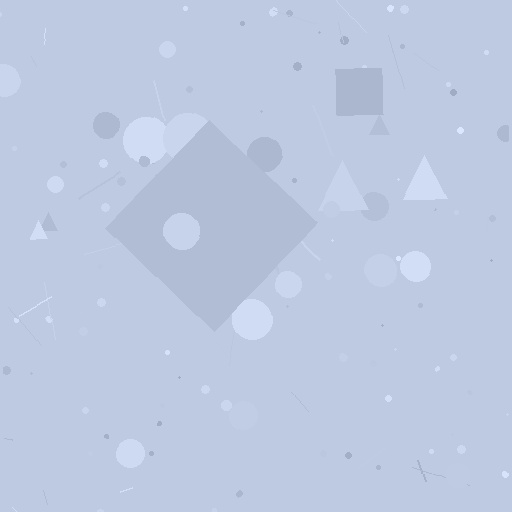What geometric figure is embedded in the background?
A diamond is embedded in the background.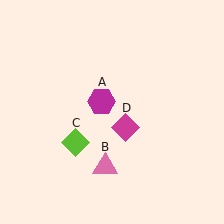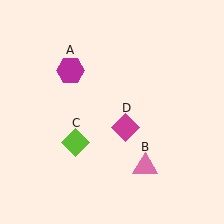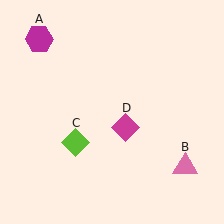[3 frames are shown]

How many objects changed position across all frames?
2 objects changed position: magenta hexagon (object A), pink triangle (object B).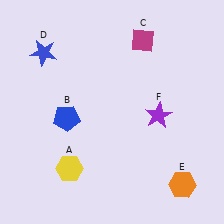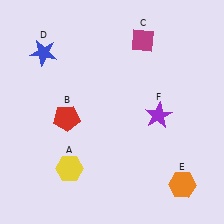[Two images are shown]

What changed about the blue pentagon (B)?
In Image 1, B is blue. In Image 2, it changed to red.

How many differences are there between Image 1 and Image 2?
There is 1 difference between the two images.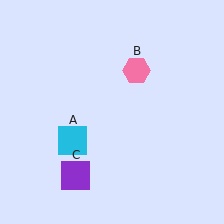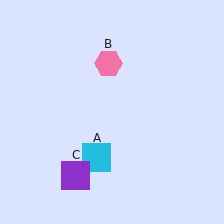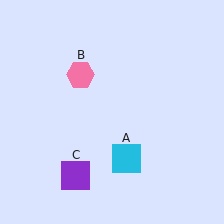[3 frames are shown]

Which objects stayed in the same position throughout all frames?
Purple square (object C) remained stationary.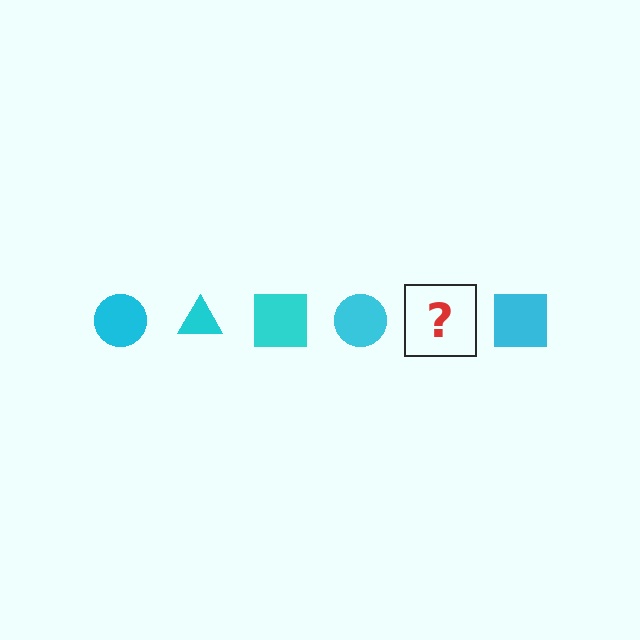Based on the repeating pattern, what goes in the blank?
The blank should be a cyan triangle.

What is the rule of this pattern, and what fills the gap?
The rule is that the pattern cycles through circle, triangle, square shapes in cyan. The gap should be filled with a cyan triangle.